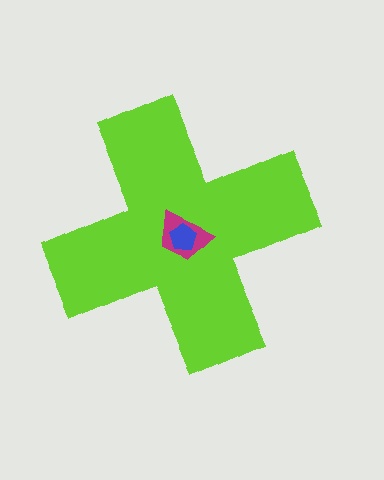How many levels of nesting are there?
3.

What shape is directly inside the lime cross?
The magenta trapezoid.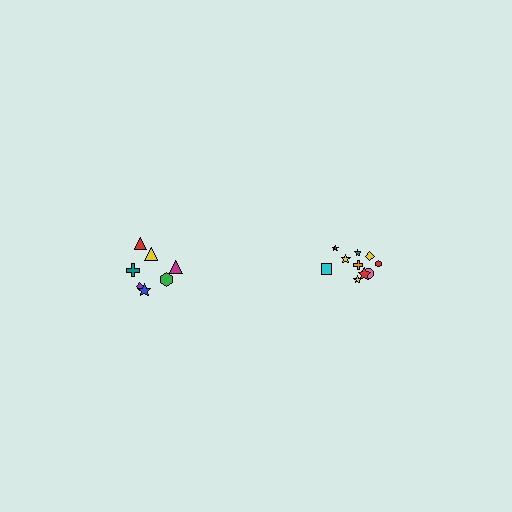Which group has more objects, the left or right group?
The right group.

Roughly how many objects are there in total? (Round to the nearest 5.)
Roughly 15 objects in total.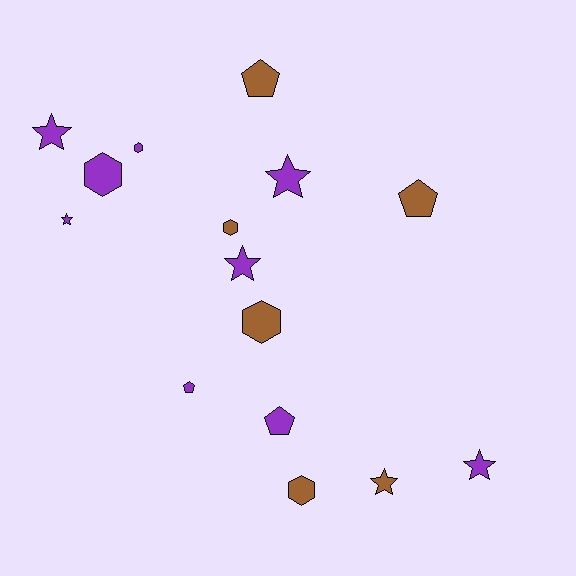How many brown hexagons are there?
There are 3 brown hexagons.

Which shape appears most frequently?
Star, with 6 objects.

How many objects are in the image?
There are 15 objects.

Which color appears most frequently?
Purple, with 9 objects.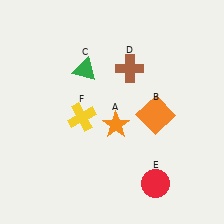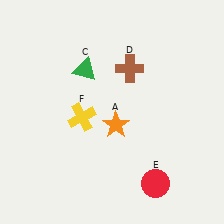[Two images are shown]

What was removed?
The orange square (B) was removed in Image 2.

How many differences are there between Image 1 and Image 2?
There is 1 difference between the two images.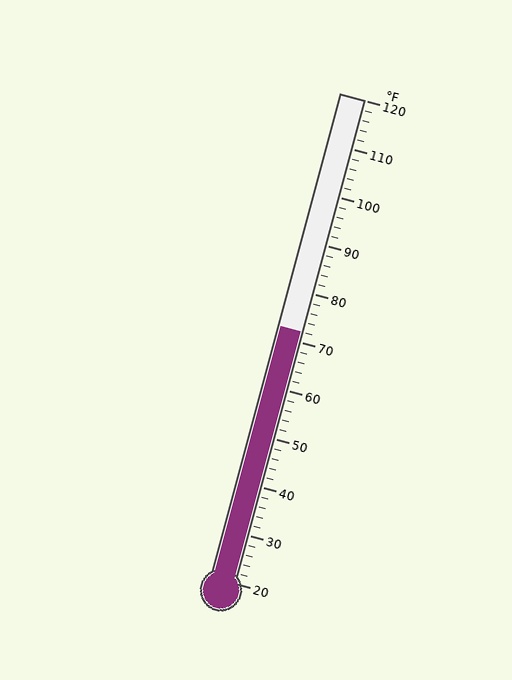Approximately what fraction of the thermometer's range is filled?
The thermometer is filled to approximately 50% of its range.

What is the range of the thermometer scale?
The thermometer scale ranges from 20°F to 120°F.